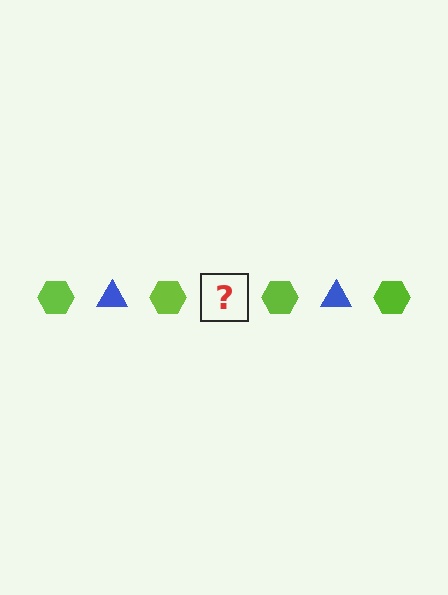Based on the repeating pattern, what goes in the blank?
The blank should be a blue triangle.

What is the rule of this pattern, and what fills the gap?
The rule is that the pattern alternates between lime hexagon and blue triangle. The gap should be filled with a blue triangle.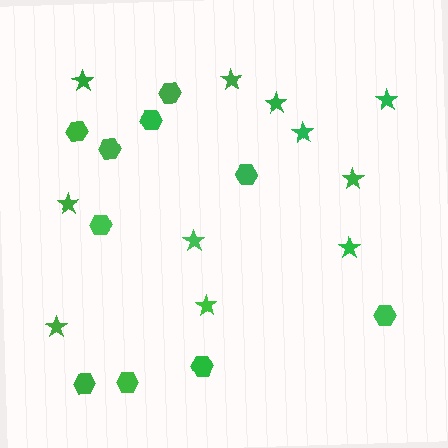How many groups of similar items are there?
There are 2 groups: one group of hexagons (10) and one group of stars (11).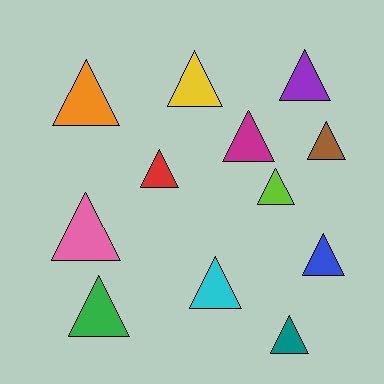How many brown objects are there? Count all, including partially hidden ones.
There is 1 brown object.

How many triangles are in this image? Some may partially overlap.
There are 12 triangles.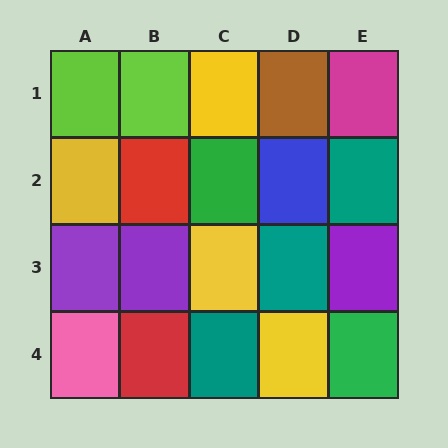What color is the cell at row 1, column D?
Brown.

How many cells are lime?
2 cells are lime.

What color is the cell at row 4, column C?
Teal.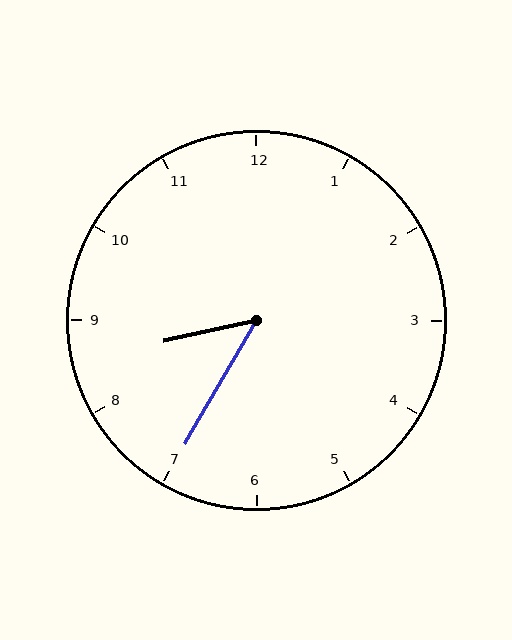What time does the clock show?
8:35.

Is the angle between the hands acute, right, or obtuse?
It is acute.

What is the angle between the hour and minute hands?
Approximately 48 degrees.